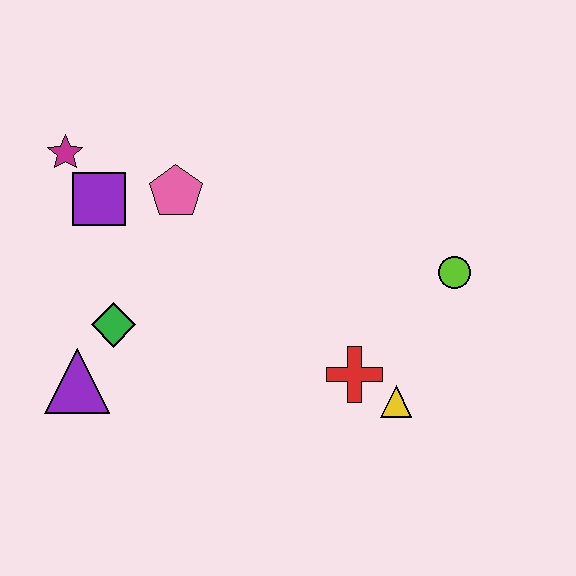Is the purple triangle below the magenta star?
Yes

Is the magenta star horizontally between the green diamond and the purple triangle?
No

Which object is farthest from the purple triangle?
The lime circle is farthest from the purple triangle.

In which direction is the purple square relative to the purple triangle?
The purple square is above the purple triangle.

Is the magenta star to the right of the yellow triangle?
No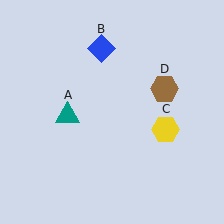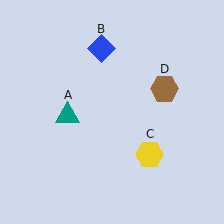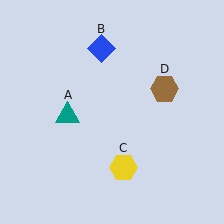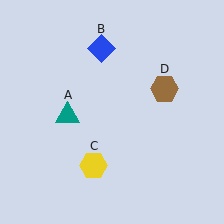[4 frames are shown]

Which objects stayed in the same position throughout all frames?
Teal triangle (object A) and blue diamond (object B) and brown hexagon (object D) remained stationary.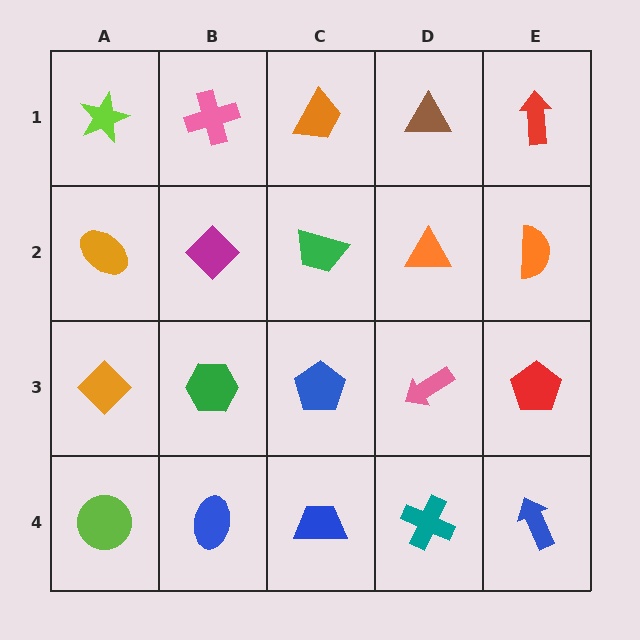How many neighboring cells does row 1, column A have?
2.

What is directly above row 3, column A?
An orange ellipse.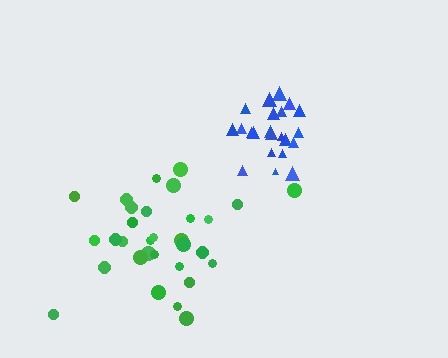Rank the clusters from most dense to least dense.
blue, green.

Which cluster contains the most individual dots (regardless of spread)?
Green (31).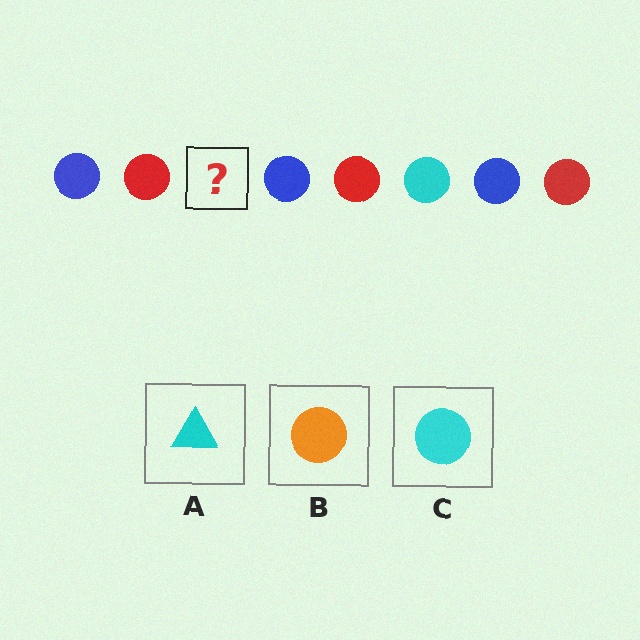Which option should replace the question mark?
Option C.